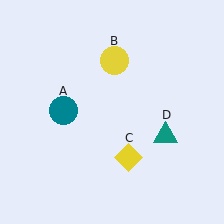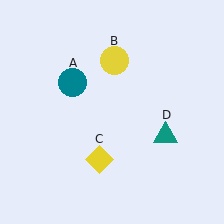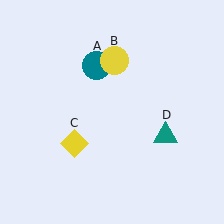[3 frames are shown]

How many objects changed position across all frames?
2 objects changed position: teal circle (object A), yellow diamond (object C).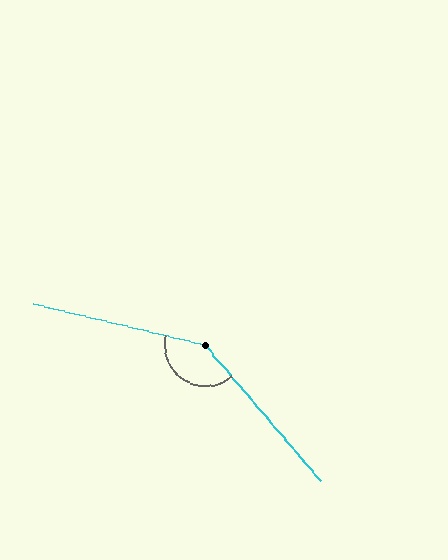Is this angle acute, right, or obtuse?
It is obtuse.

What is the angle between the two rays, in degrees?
Approximately 144 degrees.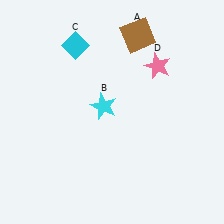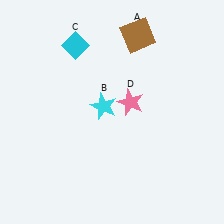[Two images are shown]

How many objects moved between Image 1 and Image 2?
1 object moved between the two images.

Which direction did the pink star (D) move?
The pink star (D) moved down.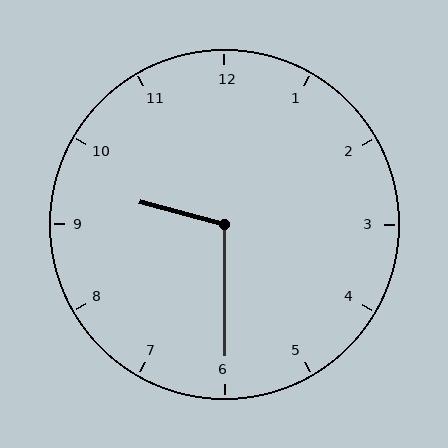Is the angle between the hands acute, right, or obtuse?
It is obtuse.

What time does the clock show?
9:30.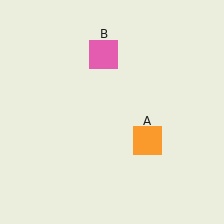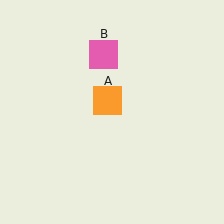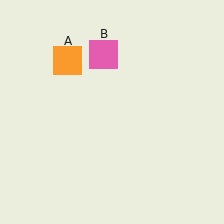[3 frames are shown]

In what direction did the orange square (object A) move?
The orange square (object A) moved up and to the left.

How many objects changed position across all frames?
1 object changed position: orange square (object A).